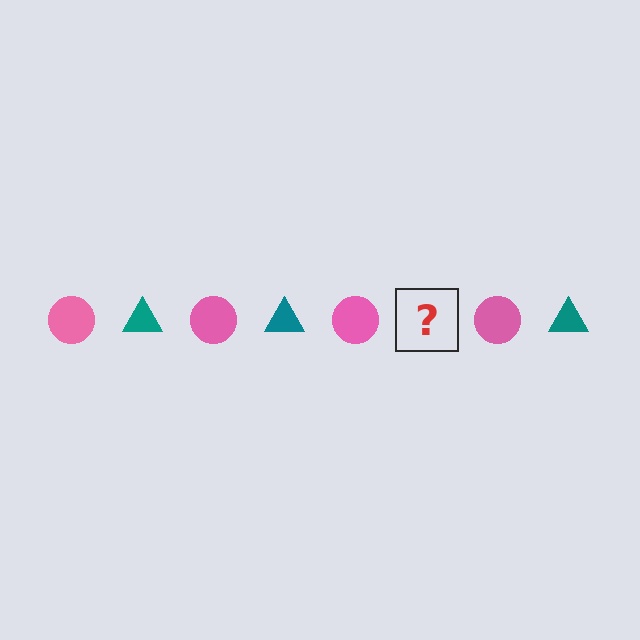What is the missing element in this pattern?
The missing element is a teal triangle.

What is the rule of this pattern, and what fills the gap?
The rule is that the pattern alternates between pink circle and teal triangle. The gap should be filled with a teal triangle.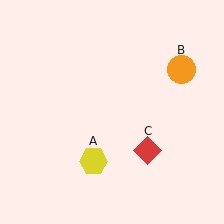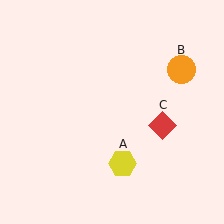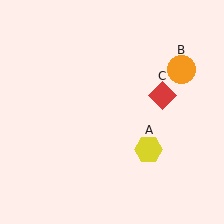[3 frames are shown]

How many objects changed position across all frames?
2 objects changed position: yellow hexagon (object A), red diamond (object C).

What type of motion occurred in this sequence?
The yellow hexagon (object A), red diamond (object C) rotated counterclockwise around the center of the scene.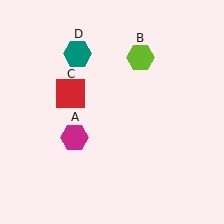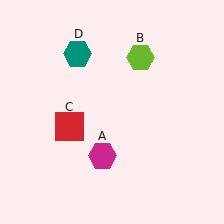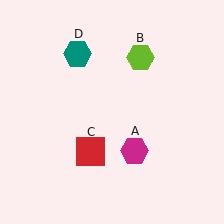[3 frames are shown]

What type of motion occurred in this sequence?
The magenta hexagon (object A), red square (object C) rotated counterclockwise around the center of the scene.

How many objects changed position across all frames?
2 objects changed position: magenta hexagon (object A), red square (object C).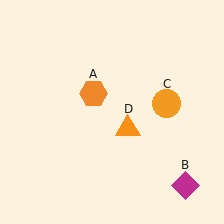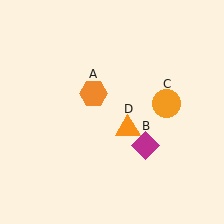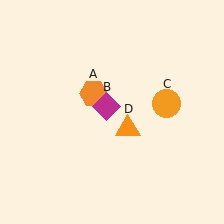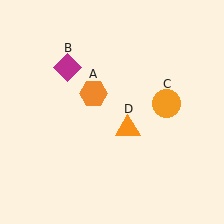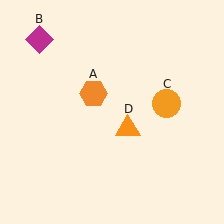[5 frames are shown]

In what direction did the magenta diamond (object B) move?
The magenta diamond (object B) moved up and to the left.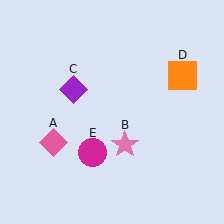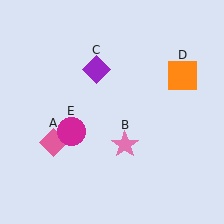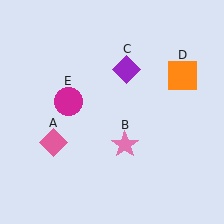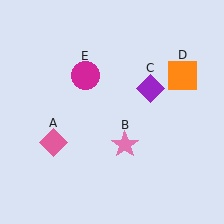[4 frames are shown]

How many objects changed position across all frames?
2 objects changed position: purple diamond (object C), magenta circle (object E).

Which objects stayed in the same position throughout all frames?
Pink diamond (object A) and pink star (object B) and orange square (object D) remained stationary.